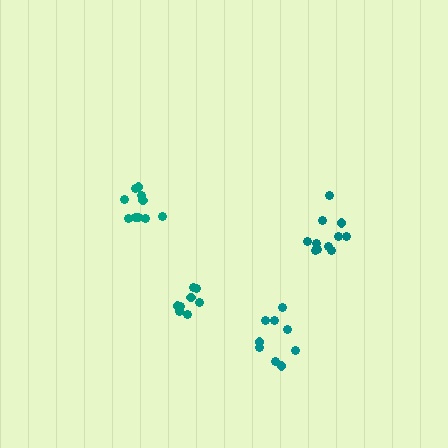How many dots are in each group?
Group 1: 8 dots, Group 2: 10 dots, Group 3: 11 dots, Group 4: 9 dots (38 total).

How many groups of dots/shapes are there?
There are 4 groups.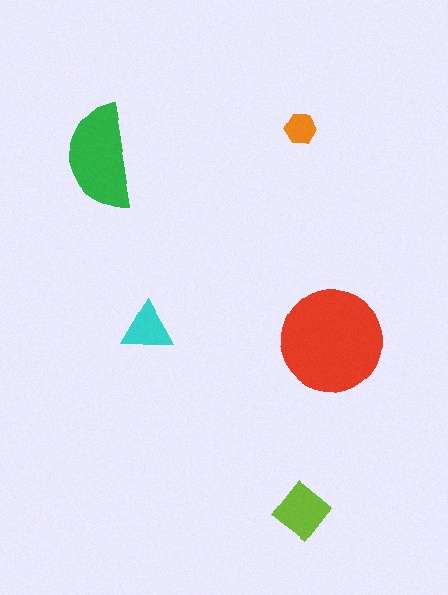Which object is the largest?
The red circle.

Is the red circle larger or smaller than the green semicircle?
Larger.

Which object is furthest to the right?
The red circle is rightmost.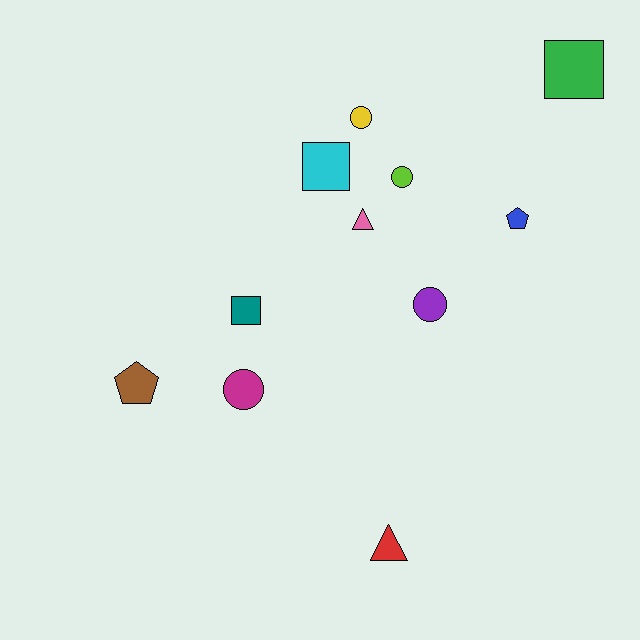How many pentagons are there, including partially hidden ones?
There are 2 pentagons.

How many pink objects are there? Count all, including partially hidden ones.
There is 1 pink object.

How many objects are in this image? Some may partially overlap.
There are 11 objects.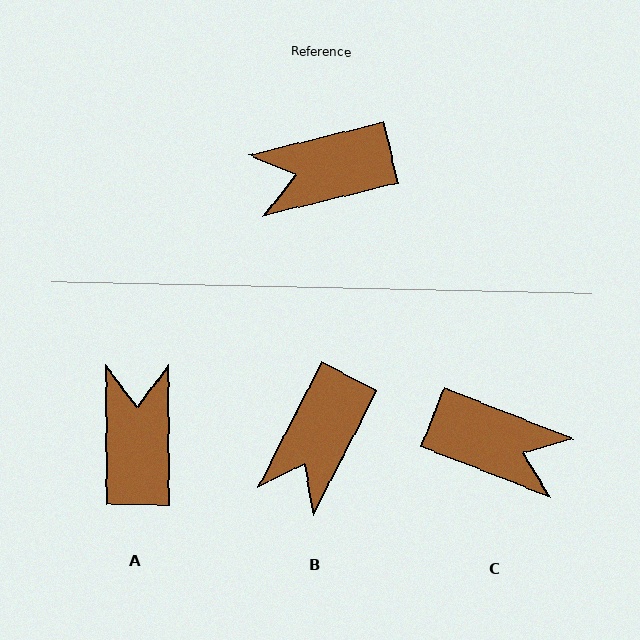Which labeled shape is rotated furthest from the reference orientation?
C, about 145 degrees away.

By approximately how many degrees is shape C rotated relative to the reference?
Approximately 145 degrees counter-clockwise.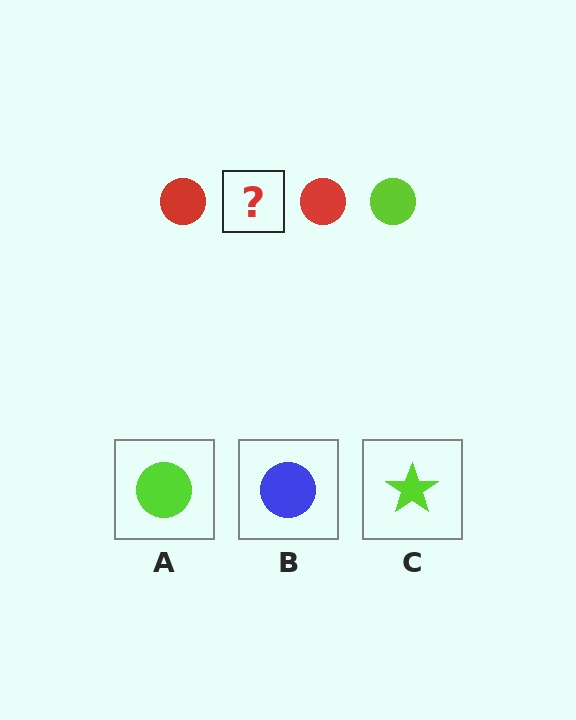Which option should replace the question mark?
Option A.